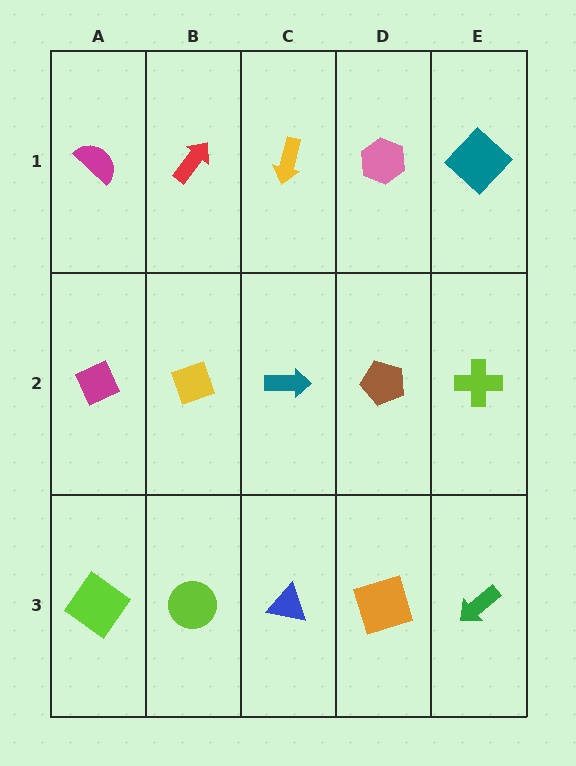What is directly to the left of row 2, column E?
A brown pentagon.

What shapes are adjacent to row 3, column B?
A yellow diamond (row 2, column B), a lime diamond (row 3, column A), a blue triangle (row 3, column C).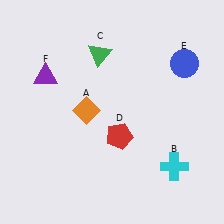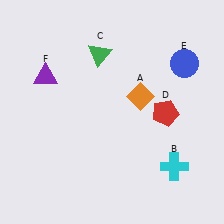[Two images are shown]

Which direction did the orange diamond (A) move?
The orange diamond (A) moved right.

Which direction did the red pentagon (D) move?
The red pentagon (D) moved right.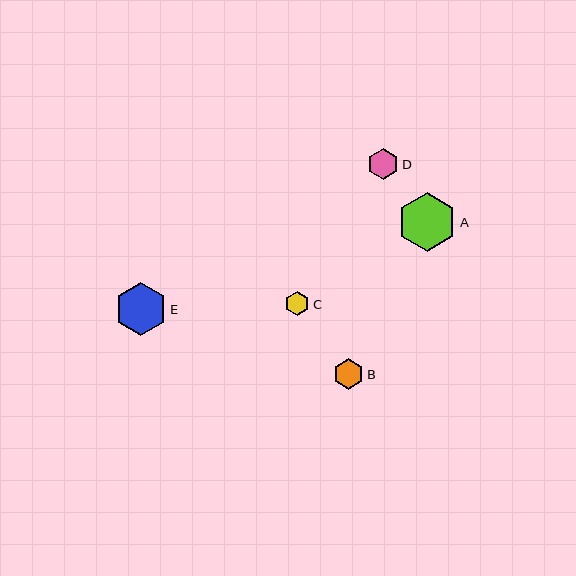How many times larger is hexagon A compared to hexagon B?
Hexagon A is approximately 2.0 times the size of hexagon B.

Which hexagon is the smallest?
Hexagon C is the smallest with a size of approximately 25 pixels.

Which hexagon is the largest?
Hexagon A is the largest with a size of approximately 59 pixels.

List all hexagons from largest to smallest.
From largest to smallest: A, E, D, B, C.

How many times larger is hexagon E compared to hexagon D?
Hexagon E is approximately 1.7 times the size of hexagon D.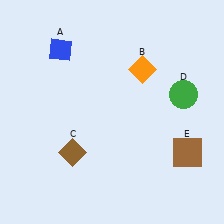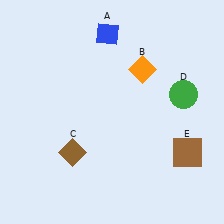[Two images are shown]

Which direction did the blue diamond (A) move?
The blue diamond (A) moved right.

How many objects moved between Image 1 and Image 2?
1 object moved between the two images.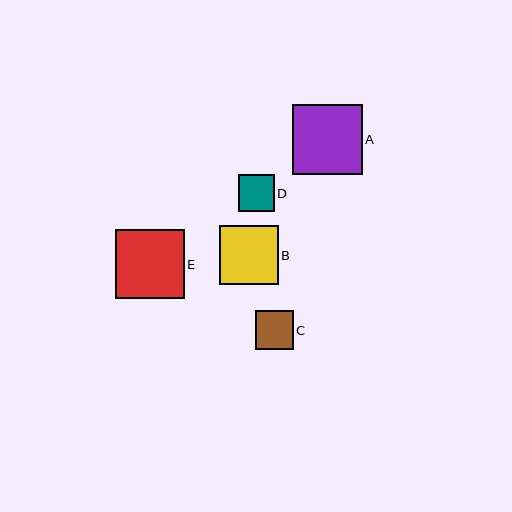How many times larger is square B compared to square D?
Square B is approximately 1.6 times the size of square D.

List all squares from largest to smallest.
From largest to smallest: A, E, B, C, D.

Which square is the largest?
Square A is the largest with a size of approximately 70 pixels.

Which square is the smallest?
Square D is the smallest with a size of approximately 36 pixels.